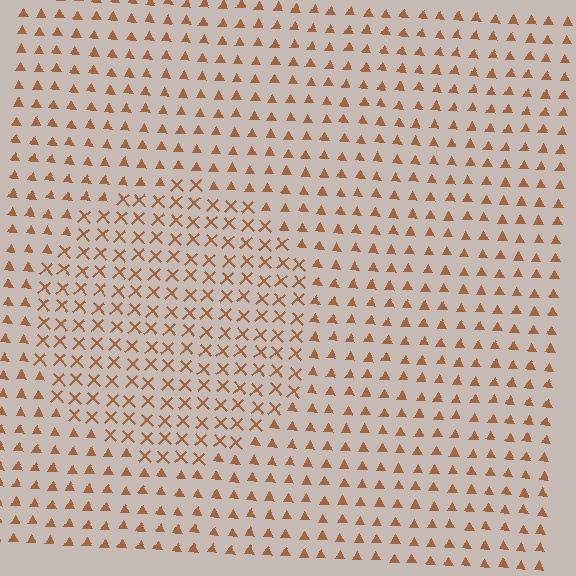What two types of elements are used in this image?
The image uses X marks inside the circle region and triangles outside it.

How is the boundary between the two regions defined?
The boundary is defined by a change in element shape: X marks inside vs. triangles outside. All elements share the same color and spacing.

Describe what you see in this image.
The image is filled with small brown elements arranged in a uniform grid. A circle-shaped region contains X marks, while the surrounding area contains triangles. The boundary is defined purely by the change in element shape.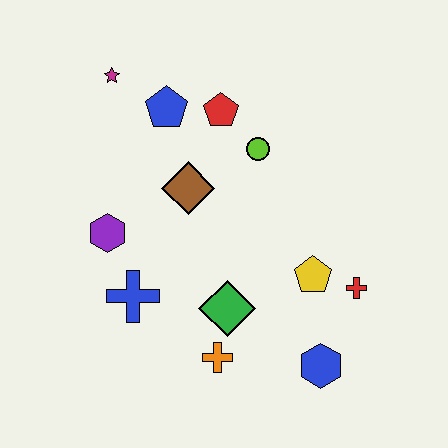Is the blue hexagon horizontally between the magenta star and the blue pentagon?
No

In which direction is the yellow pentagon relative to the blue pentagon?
The yellow pentagon is below the blue pentagon.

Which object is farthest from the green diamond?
The magenta star is farthest from the green diamond.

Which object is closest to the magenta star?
The blue pentagon is closest to the magenta star.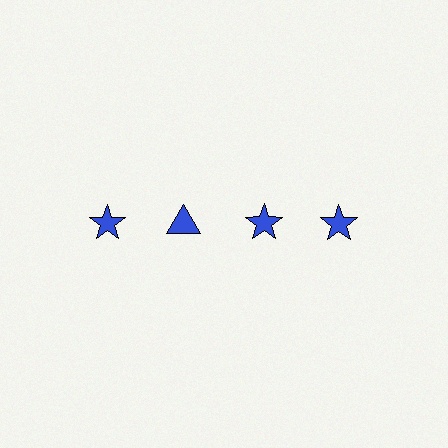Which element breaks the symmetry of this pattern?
The blue triangle in the top row, second from left column breaks the symmetry. All other shapes are blue stars.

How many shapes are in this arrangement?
There are 4 shapes arranged in a grid pattern.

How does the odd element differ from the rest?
It has a different shape: triangle instead of star.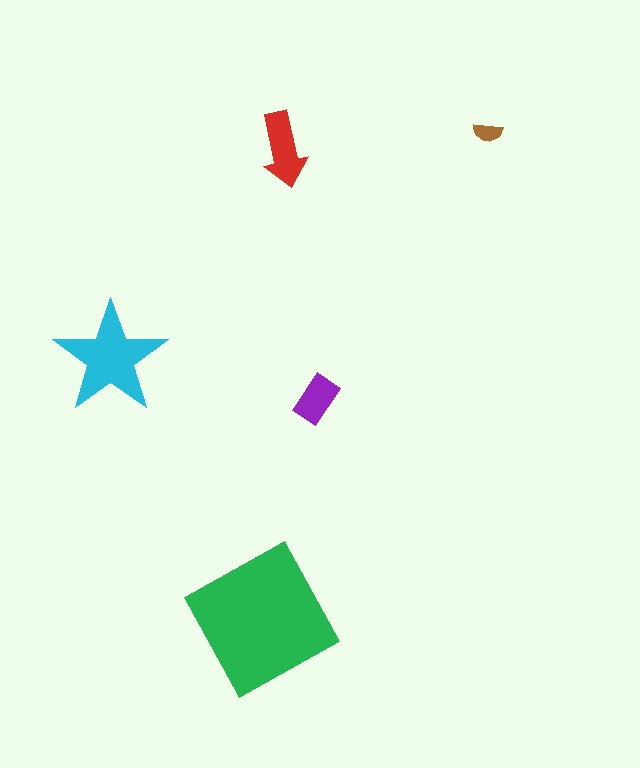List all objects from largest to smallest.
The green square, the cyan star, the red arrow, the purple rectangle, the brown semicircle.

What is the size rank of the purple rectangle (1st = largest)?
4th.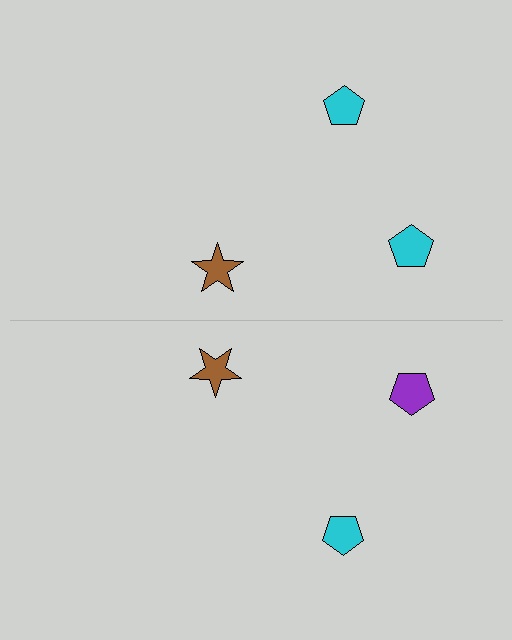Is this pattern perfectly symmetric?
No, the pattern is not perfectly symmetric. The purple pentagon on the bottom side breaks the symmetry — its mirror counterpart is cyan.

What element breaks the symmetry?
The purple pentagon on the bottom side breaks the symmetry — its mirror counterpart is cyan.